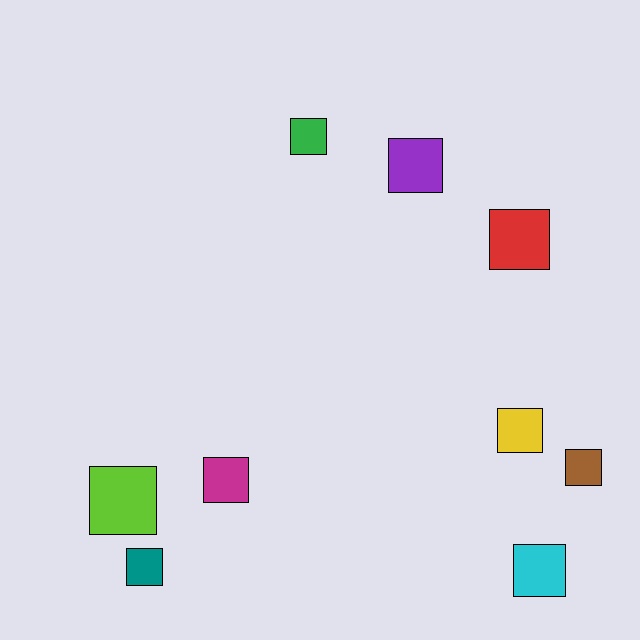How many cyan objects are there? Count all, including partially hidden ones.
There is 1 cyan object.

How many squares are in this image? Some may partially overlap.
There are 9 squares.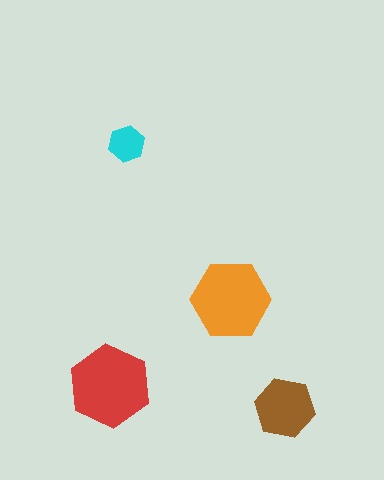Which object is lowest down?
The brown hexagon is bottommost.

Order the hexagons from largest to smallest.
the red one, the orange one, the brown one, the cyan one.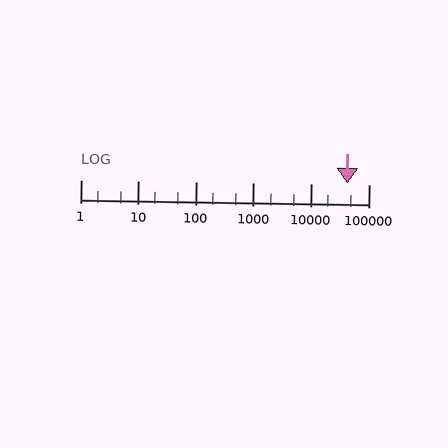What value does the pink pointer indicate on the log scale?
The pointer indicates approximately 43000.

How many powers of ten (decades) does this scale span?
The scale spans 5 decades, from 1 to 100000.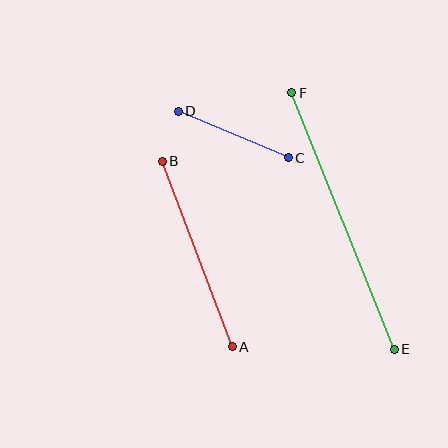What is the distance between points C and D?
The distance is approximately 119 pixels.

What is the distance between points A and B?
The distance is approximately 198 pixels.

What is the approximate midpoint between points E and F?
The midpoint is at approximately (343, 221) pixels.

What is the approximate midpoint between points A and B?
The midpoint is at approximately (197, 254) pixels.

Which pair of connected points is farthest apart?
Points E and F are farthest apart.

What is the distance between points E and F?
The distance is approximately 276 pixels.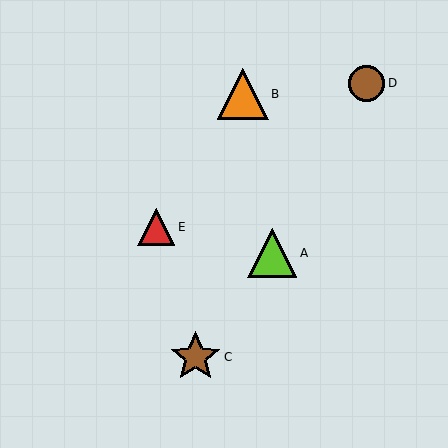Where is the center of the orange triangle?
The center of the orange triangle is at (243, 94).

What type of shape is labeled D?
Shape D is a brown circle.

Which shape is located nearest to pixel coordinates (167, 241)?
The red triangle (labeled E) at (156, 227) is nearest to that location.